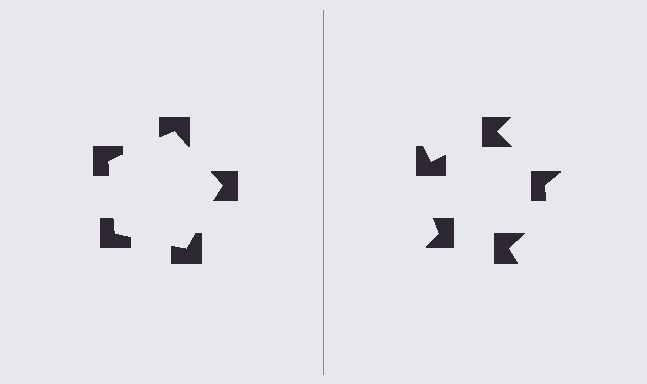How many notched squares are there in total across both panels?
10 — 5 on each side.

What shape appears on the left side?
An illusory pentagon.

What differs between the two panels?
The notched squares are positioned identically on both sides; only the wedge orientations differ. On the left they align to a pentagon; on the right they are misaligned.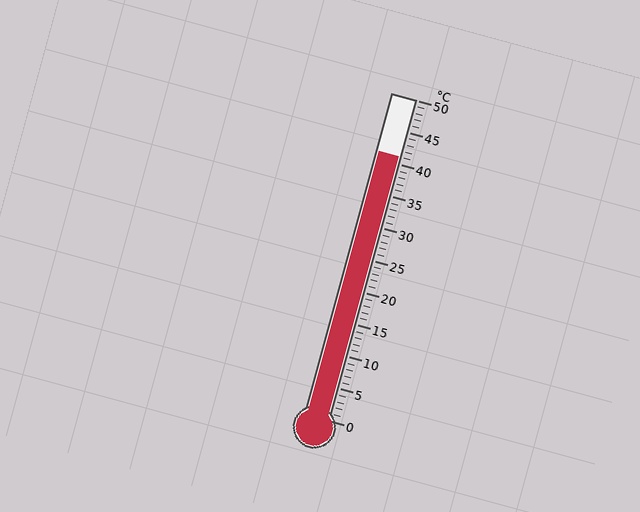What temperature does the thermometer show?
The thermometer shows approximately 41°C.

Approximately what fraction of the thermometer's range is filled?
The thermometer is filled to approximately 80% of its range.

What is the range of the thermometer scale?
The thermometer scale ranges from 0°C to 50°C.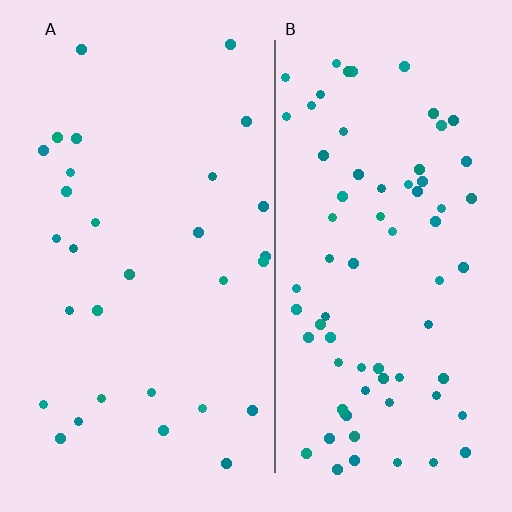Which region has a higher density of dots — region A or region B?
B (the right).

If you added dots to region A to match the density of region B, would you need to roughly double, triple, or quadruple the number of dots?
Approximately double.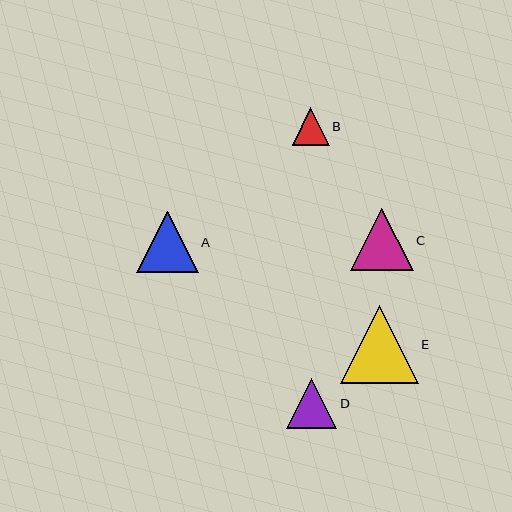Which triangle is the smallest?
Triangle B is the smallest with a size of approximately 37 pixels.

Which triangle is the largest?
Triangle E is the largest with a size of approximately 77 pixels.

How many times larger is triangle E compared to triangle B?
Triangle E is approximately 2.1 times the size of triangle B.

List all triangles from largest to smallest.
From largest to smallest: E, C, A, D, B.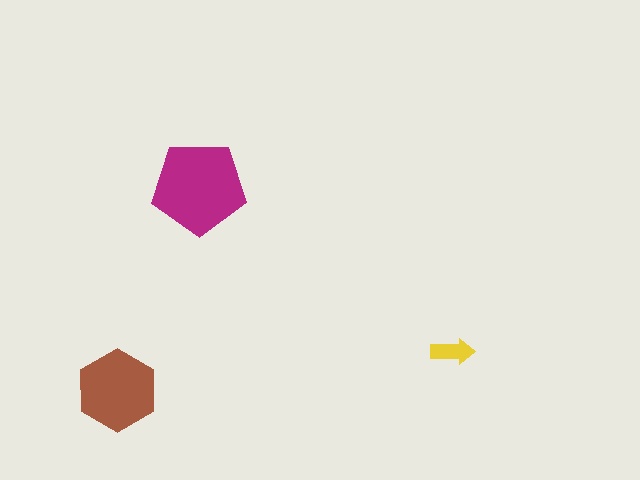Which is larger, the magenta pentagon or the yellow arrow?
The magenta pentagon.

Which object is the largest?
The magenta pentagon.